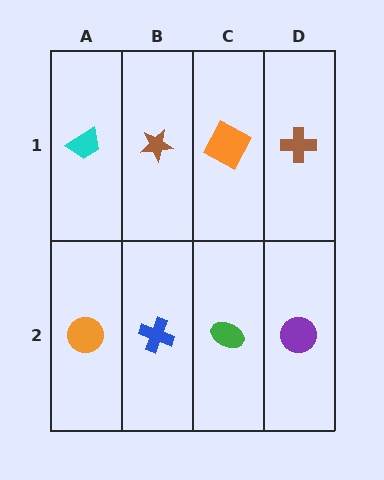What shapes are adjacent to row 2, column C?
An orange square (row 1, column C), a blue cross (row 2, column B), a purple circle (row 2, column D).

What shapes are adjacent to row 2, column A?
A cyan trapezoid (row 1, column A), a blue cross (row 2, column B).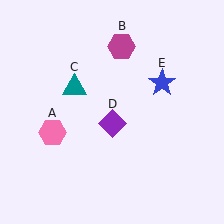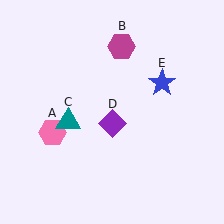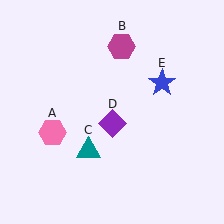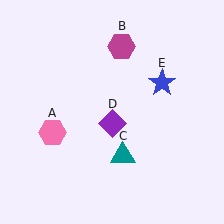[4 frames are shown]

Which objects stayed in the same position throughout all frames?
Pink hexagon (object A) and magenta hexagon (object B) and purple diamond (object D) and blue star (object E) remained stationary.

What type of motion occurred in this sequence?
The teal triangle (object C) rotated counterclockwise around the center of the scene.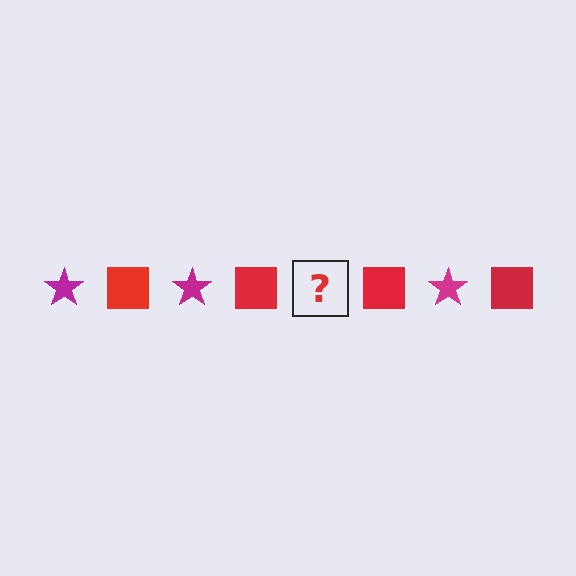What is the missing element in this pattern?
The missing element is a magenta star.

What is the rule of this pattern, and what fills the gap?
The rule is that the pattern alternates between magenta star and red square. The gap should be filled with a magenta star.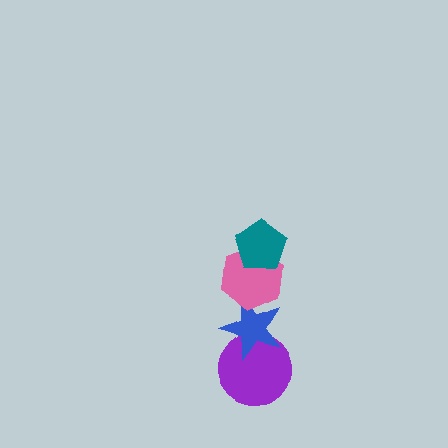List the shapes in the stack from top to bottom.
From top to bottom: the teal pentagon, the pink hexagon, the blue star, the purple circle.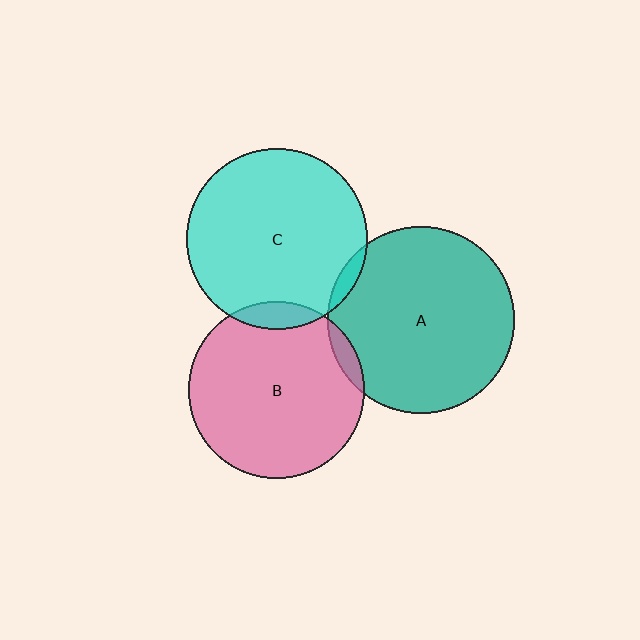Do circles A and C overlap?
Yes.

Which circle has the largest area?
Circle A (teal).